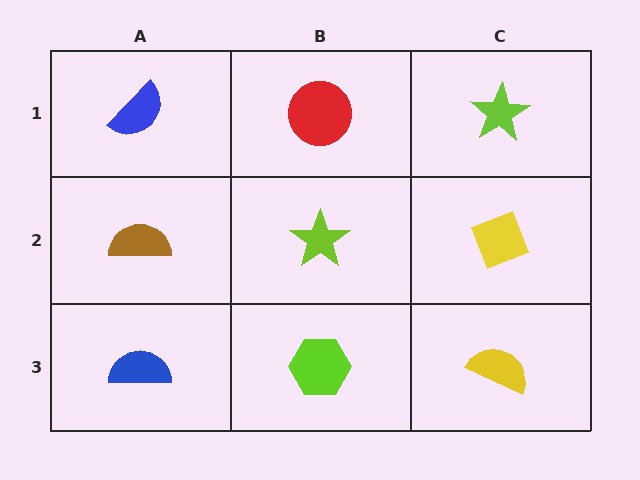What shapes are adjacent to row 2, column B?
A red circle (row 1, column B), a lime hexagon (row 3, column B), a brown semicircle (row 2, column A), a yellow diamond (row 2, column C).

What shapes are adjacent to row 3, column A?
A brown semicircle (row 2, column A), a lime hexagon (row 3, column B).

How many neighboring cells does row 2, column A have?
3.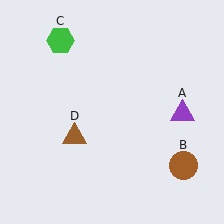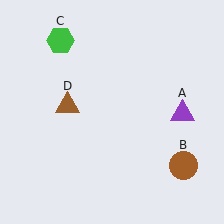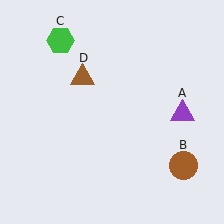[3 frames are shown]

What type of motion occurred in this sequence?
The brown triangle (object D) rotated clockwise around the center of the scene.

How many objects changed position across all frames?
1 object changed position: brown triangle (object D).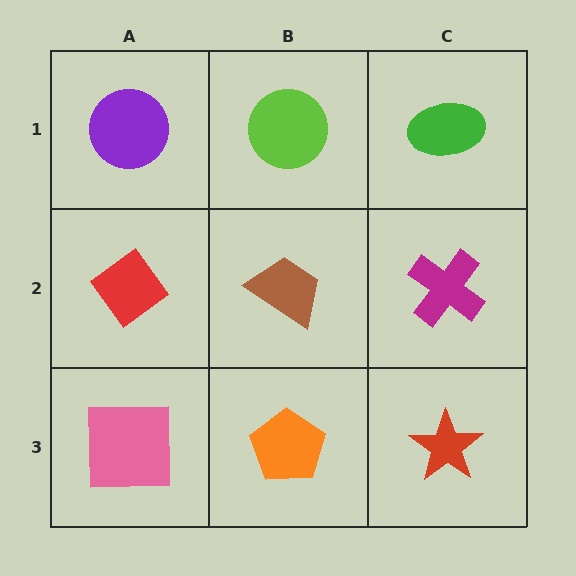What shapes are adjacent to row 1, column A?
A red diamond (row 2, column A), a lime circle (row 1, column B).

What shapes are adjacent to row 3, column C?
A magenta cross (row 2, column C), an orange pentagon (row 3, column B).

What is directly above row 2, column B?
A lime circle.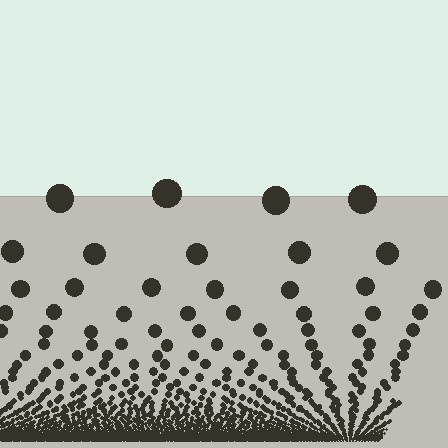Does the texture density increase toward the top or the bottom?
Density increases toward the bottom.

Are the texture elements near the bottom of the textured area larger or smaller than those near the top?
Smaller. The gradient is inverted — elements near the bottom are smaller and denser.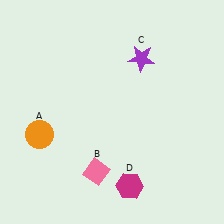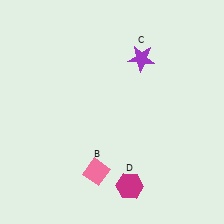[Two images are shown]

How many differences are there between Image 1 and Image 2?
There is 1 difference between the two images.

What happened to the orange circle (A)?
The orange circle (A) was removed in Image 2. It was in the bottom-left area of Image 1.